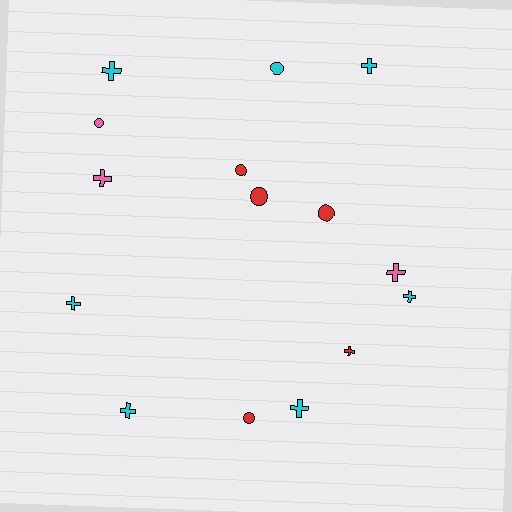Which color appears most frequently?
Cyan, with 7 objects.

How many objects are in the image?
There are 15 objects.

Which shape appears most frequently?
Cross, with 9 objects.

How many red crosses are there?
There is 1 red cross.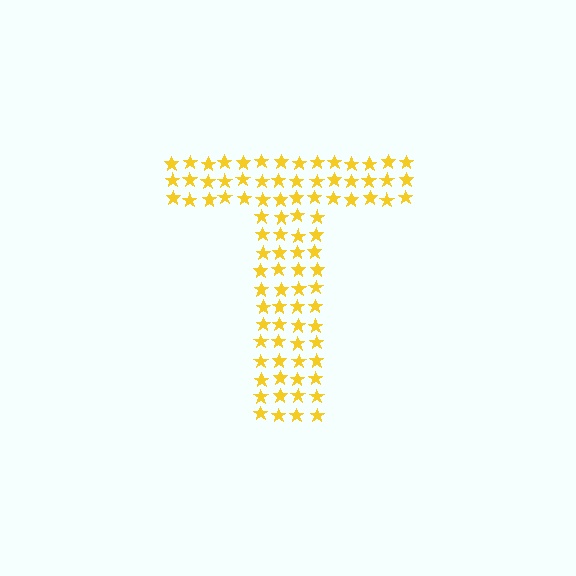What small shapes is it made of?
It is made of small stars.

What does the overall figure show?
The overall figure shows the letter T.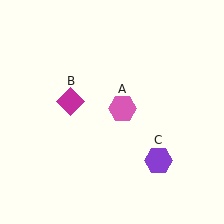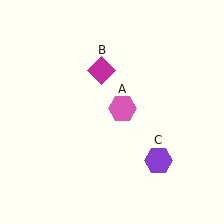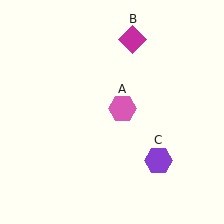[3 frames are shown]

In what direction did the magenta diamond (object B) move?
The magenta diamond (object B) moved up and to the right.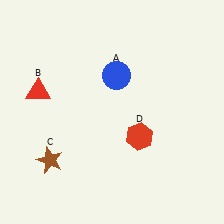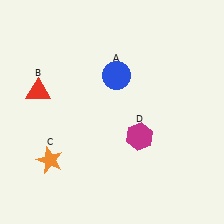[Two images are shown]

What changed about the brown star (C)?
In Image 1, C is brown. In Image 2, it changed to orange.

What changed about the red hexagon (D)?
In Image 1, D is red. In Image 2, it changed to magenta.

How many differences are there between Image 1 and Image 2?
There are 2 differences between the two images.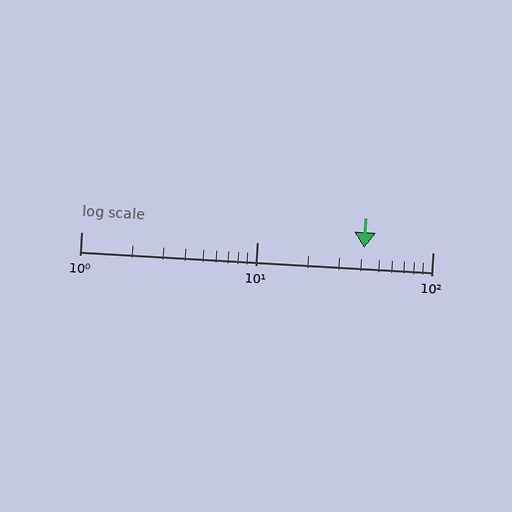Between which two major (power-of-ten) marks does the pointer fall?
The pointer is between 10 and 100.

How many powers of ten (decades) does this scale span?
The scale spans 2 decades, from 1 to 100.